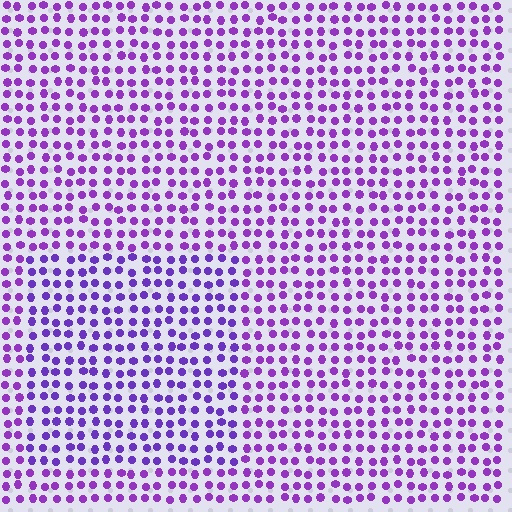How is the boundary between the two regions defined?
The boundary is defined purely by a slight shift in hue (about 18 degrees). Spacing, size, and orientation are identical on both sides.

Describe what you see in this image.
The image is filled with small purple elements in a uniform arrangement. A rectangle-shaped region is visible where the elements are tinted to a slightly different hue, forming a subtle color boundary.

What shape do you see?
I see a rectangle.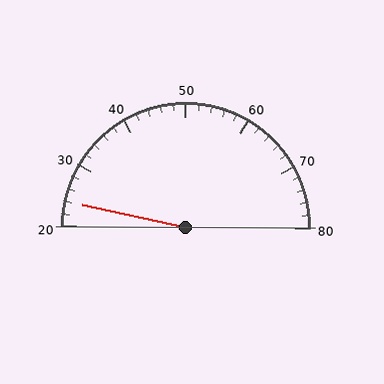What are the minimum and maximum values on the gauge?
The gauge ranges from 20 to 80.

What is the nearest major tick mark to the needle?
The nearest major tick mark is 20.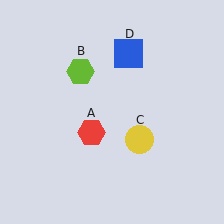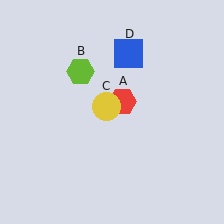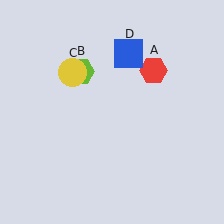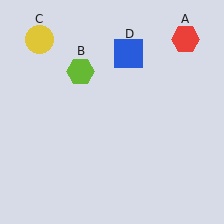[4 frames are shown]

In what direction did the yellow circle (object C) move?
The yellow circle (object C) moved up and to the left.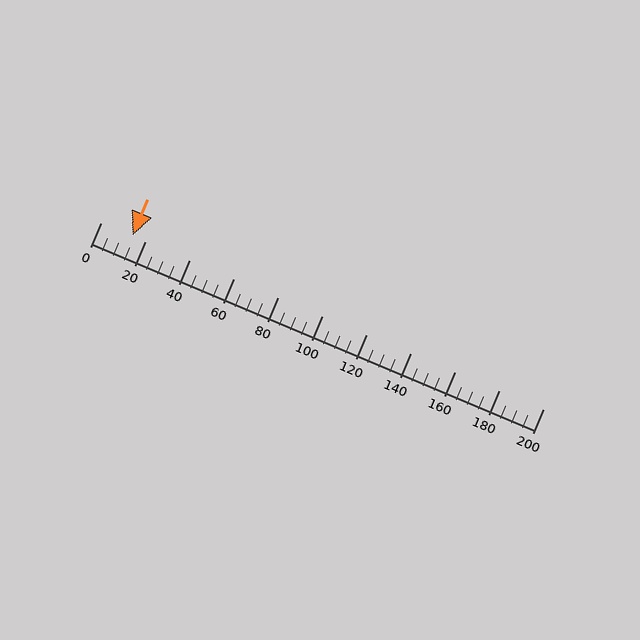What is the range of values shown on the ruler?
The ruler shows values from 0 to 200.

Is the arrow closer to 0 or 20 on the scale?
The arrow is closer to 20.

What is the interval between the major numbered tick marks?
The major tick marks are spaced 20 units apart.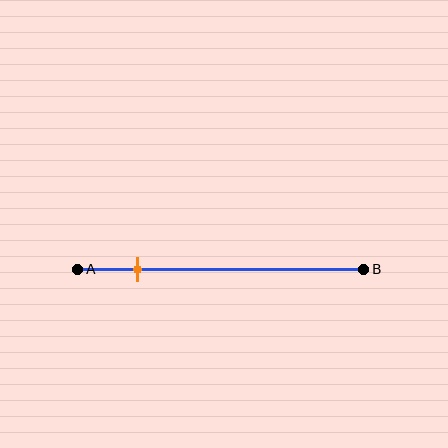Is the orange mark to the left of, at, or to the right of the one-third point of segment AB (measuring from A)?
The orange mark is to the left of the one-third point of segment AB.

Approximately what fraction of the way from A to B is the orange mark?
The orange mark is approximately 20% of the way from A to B.